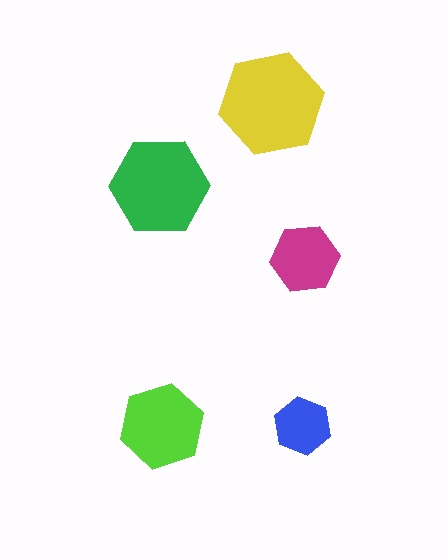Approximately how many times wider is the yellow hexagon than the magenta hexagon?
About 1.5 times wider.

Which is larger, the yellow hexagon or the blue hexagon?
The yellow one.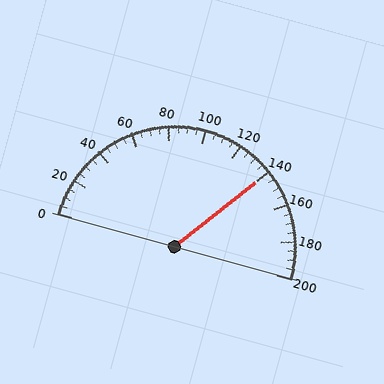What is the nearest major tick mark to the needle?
The nearest major tick mark is 140.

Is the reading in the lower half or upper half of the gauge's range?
The reading is in the upper half of the range (0 to 200).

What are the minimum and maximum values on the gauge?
The gauge ranges from 0 to 200.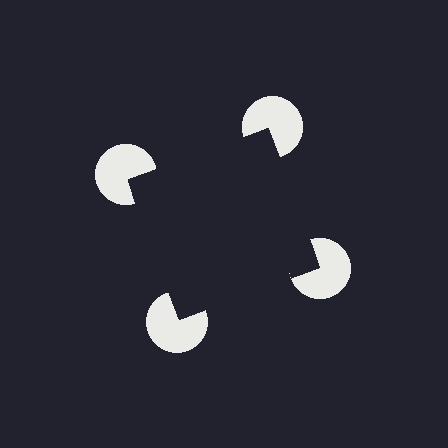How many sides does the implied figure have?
4 sides.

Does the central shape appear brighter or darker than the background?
It typically appears slightly darker than the background, even though no actual brightness change is drawn.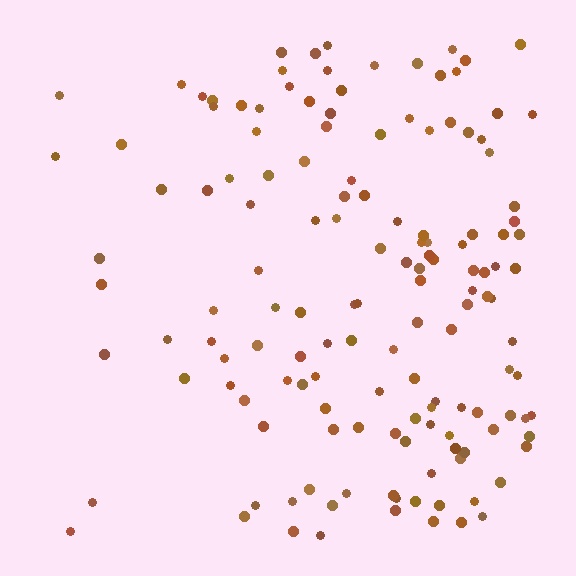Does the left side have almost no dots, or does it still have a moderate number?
Still a moderate number, just noticeably fewer than the right.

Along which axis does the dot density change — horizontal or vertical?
Horizontal.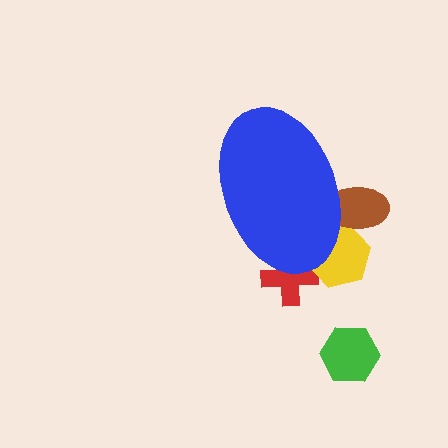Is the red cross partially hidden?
Yes, the red cross is partially hidden behind the blue ellipse.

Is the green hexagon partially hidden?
No, the green hexagon is fully visible.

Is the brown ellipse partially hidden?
Yes, the brown ellipse is partially hidden behind the blue ellipse.